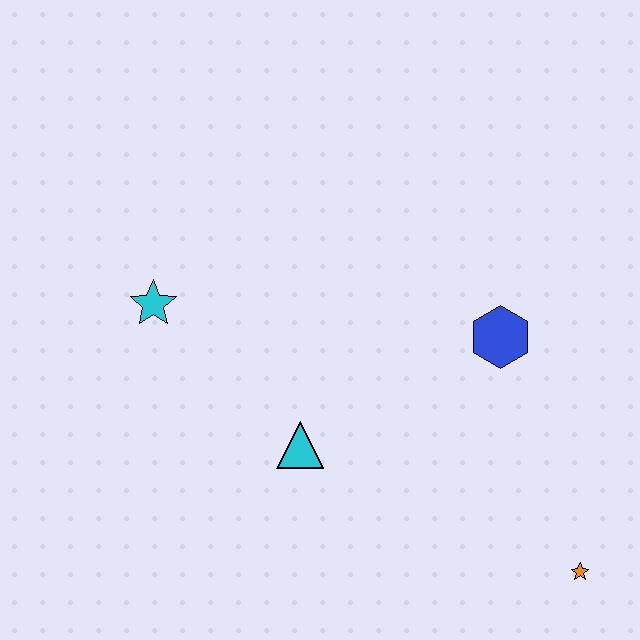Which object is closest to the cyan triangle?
The cyan star is closest to the cyan triangle.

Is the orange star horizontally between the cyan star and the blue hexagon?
No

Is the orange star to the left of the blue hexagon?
No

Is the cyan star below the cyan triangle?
No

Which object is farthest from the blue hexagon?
The cyan star is farthest from the blue hexagon.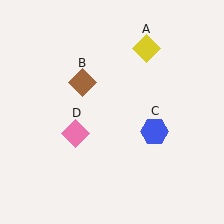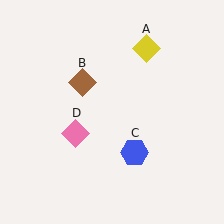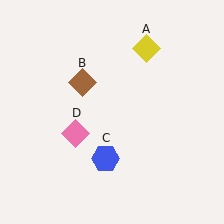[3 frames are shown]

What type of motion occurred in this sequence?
The blue hexagon (object C) rotated clockwise around the center of the scene.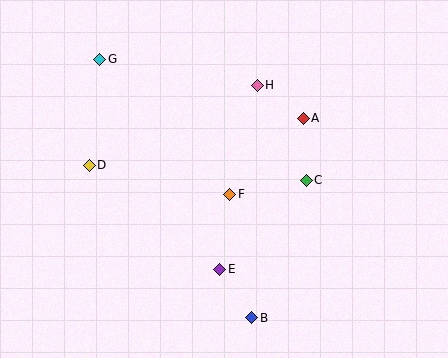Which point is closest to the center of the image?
Point F at (230, 195) is closest to the center.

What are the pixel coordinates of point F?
Point F is at (230, 195).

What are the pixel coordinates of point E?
Point E is at (220, 269).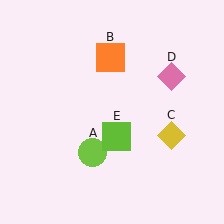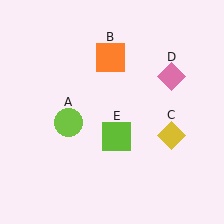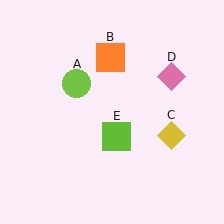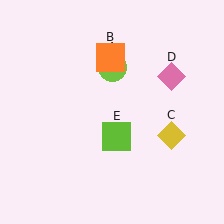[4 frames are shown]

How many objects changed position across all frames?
1 object changed position: lime circle (object A).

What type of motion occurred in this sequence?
The lime circle (object A) rotated clockwise around the center of the scene.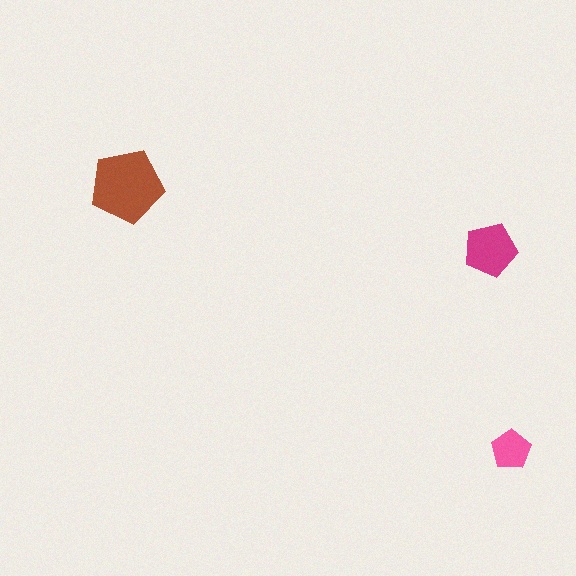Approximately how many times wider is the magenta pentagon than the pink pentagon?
About 1.5 times wider.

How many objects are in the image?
There are 3 objects in the image.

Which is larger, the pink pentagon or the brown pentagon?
The brown one.